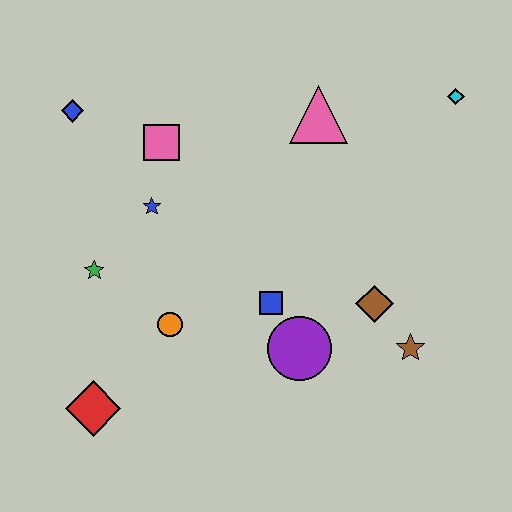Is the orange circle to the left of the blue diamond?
No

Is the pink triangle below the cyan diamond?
Yes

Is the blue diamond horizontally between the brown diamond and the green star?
No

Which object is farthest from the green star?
The cyan diamond is farthest from the green star.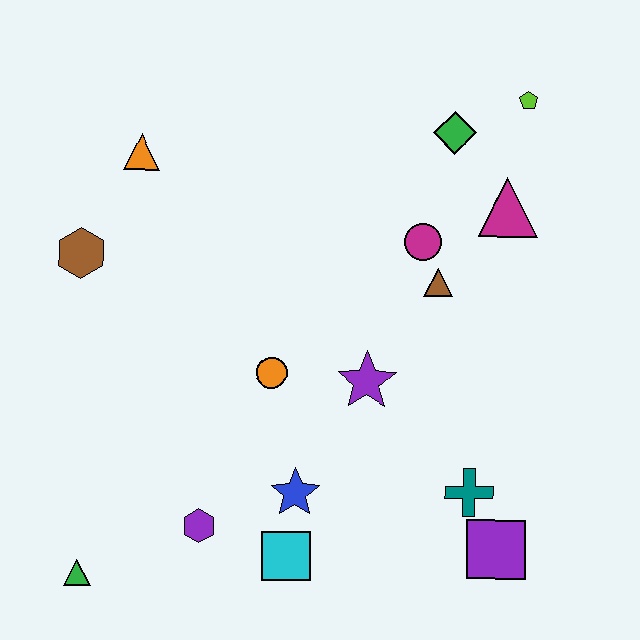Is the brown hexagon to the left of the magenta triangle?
Yes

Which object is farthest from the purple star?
The green triangle is farthest from the purple star.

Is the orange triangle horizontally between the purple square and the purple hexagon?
No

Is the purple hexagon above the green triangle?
Yes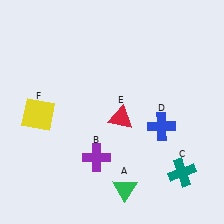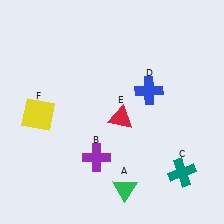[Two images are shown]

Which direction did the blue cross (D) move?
The blue cross (D) moved up.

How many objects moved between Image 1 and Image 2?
1 object moved between the two images.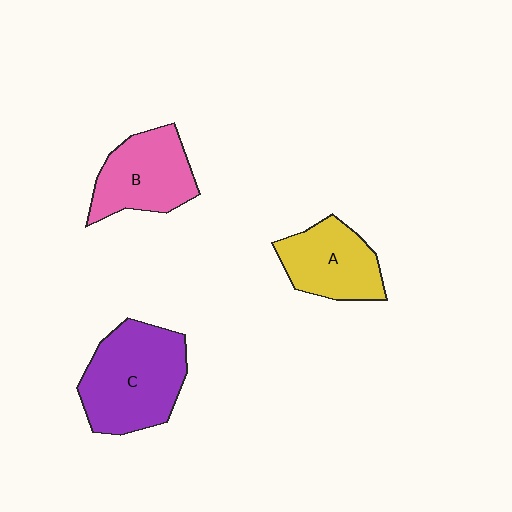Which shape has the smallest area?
Shape A (yellow).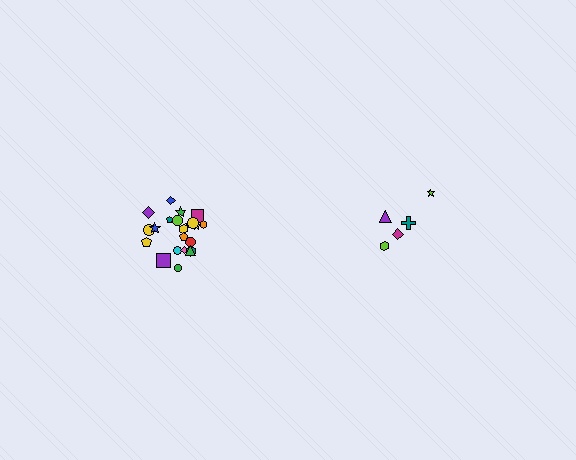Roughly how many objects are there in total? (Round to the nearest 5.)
Roughly 25 objects in total.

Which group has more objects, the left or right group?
The left group.